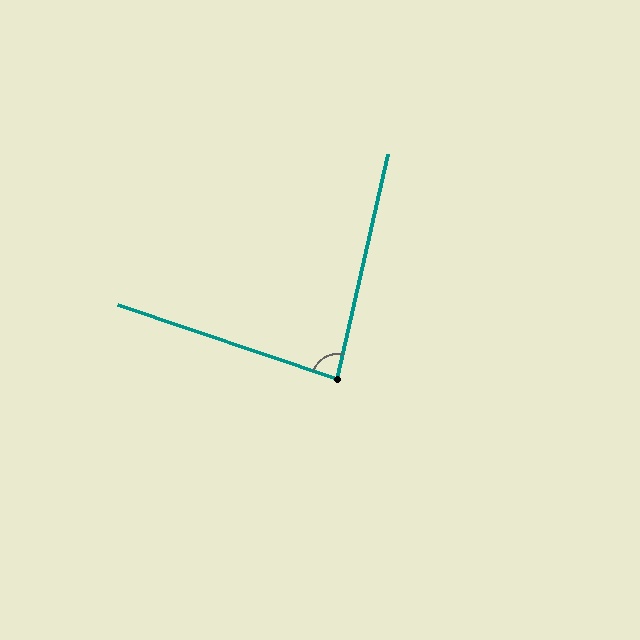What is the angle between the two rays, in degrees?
Approximately 84 degrees.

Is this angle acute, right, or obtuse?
It is acute.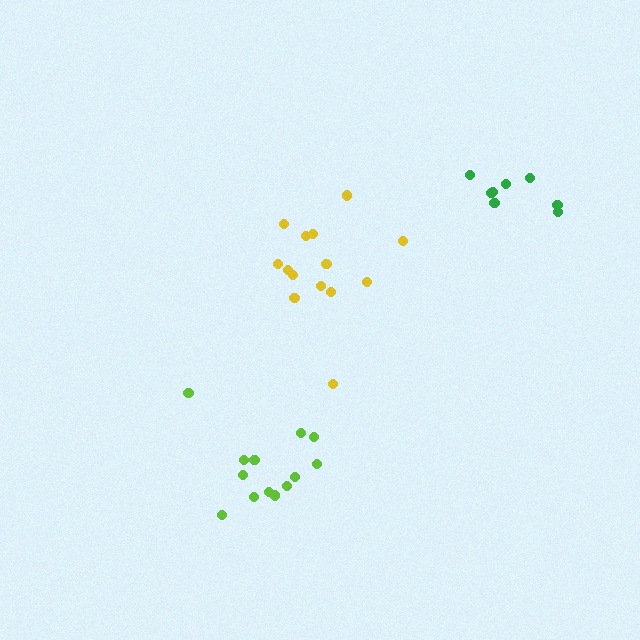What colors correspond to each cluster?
The clusters are colored: lime, yellow, green.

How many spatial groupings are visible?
There are 3 spatial groupings.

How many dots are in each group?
Group 1: 13 dots, Group 2: 14 dots, Group 3: 8 dots (35 total).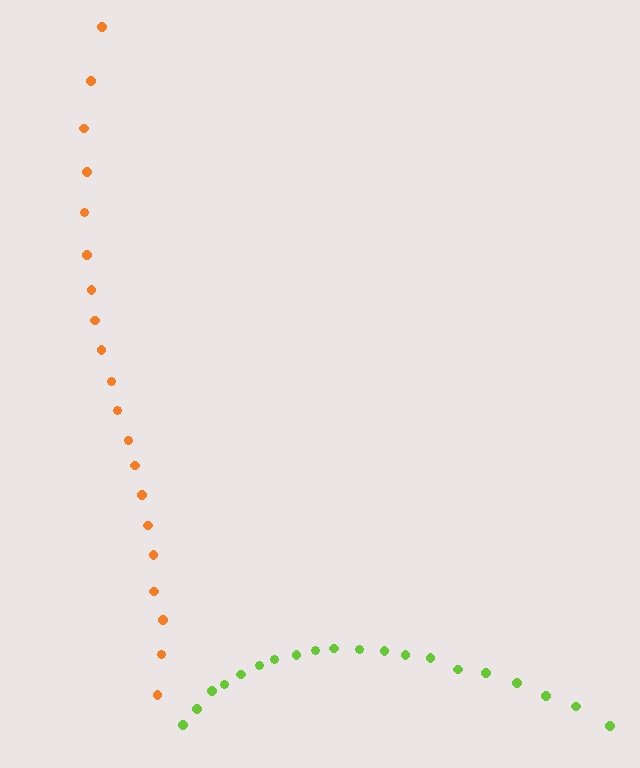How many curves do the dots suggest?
There are 2 distinct paths.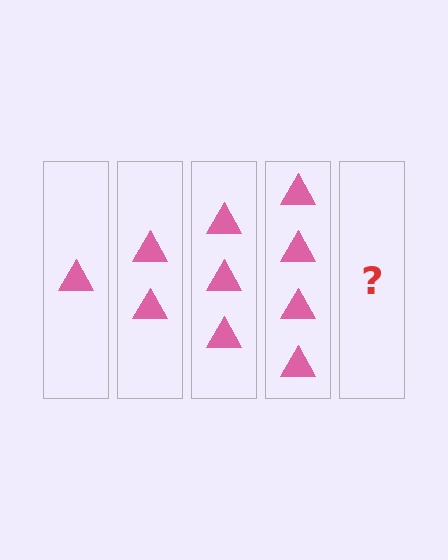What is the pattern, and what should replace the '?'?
The pattern is that each step adds one more triangle. The '?' should be 5 triangles.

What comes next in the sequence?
The next element should be 5 triangles.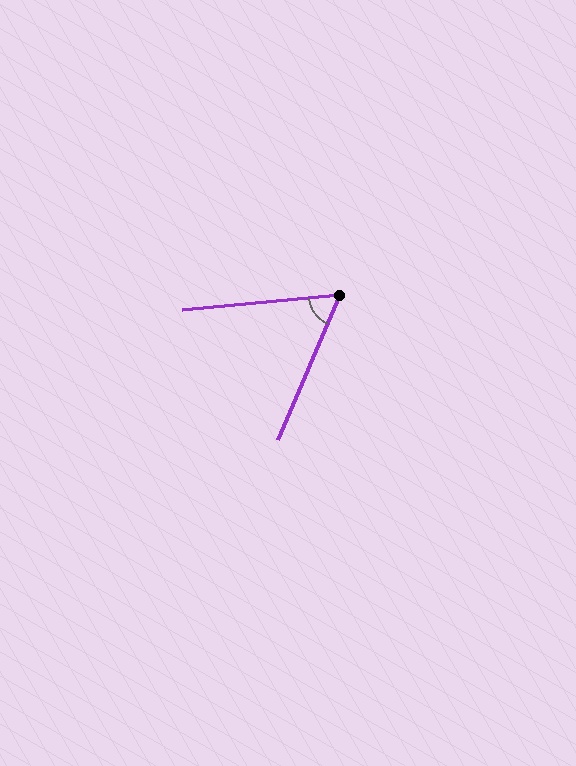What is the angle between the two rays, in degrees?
Approximately 61 degrees.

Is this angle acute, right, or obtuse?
It is acute.